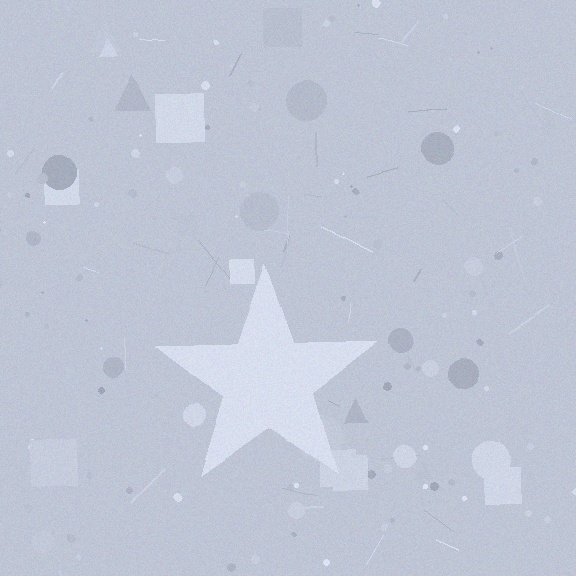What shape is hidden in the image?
A star is hidden in the image.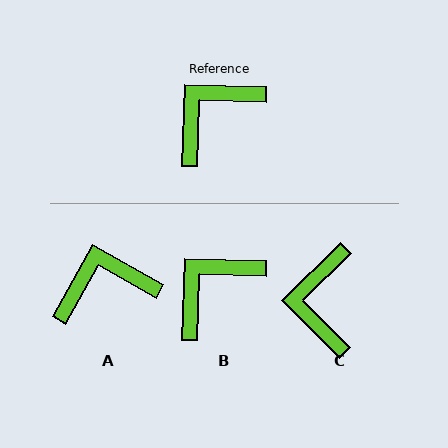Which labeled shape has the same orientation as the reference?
B.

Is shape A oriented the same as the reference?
No, it is off by about 27 degrees.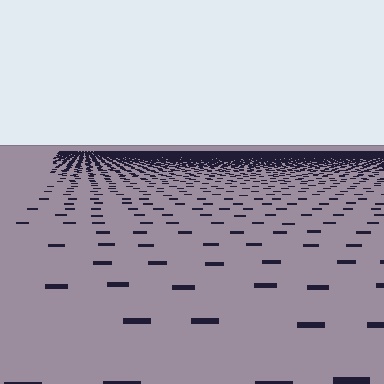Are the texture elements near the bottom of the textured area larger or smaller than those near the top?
Larger. Near the bottom, elements are closer to the viewer and appear at a bigger on-screen size.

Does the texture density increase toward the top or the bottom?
Density increases toward the top.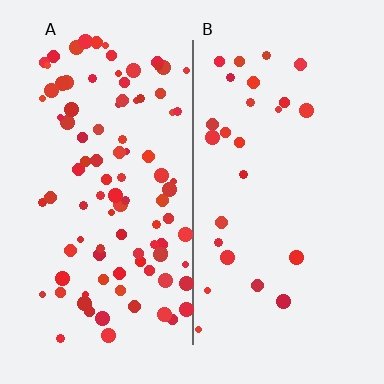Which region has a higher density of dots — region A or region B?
A (the left).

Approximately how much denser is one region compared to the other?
Approximately 3.9× — region A over region B.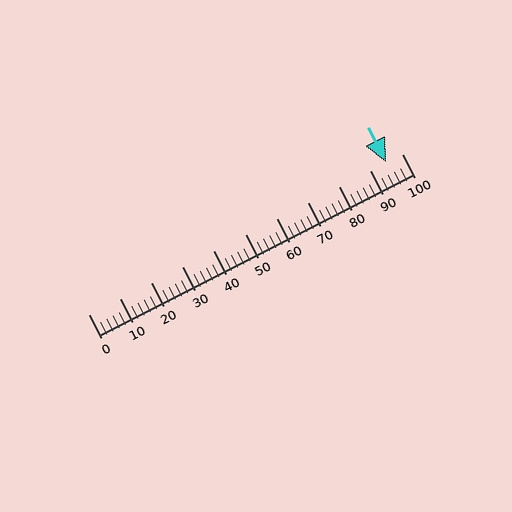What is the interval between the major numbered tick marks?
The major tick marks are spaced 10 units apart.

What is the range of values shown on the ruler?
The ruler shows values from 0 to 100.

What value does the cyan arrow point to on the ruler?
The cyan arrow points to approximately 95.